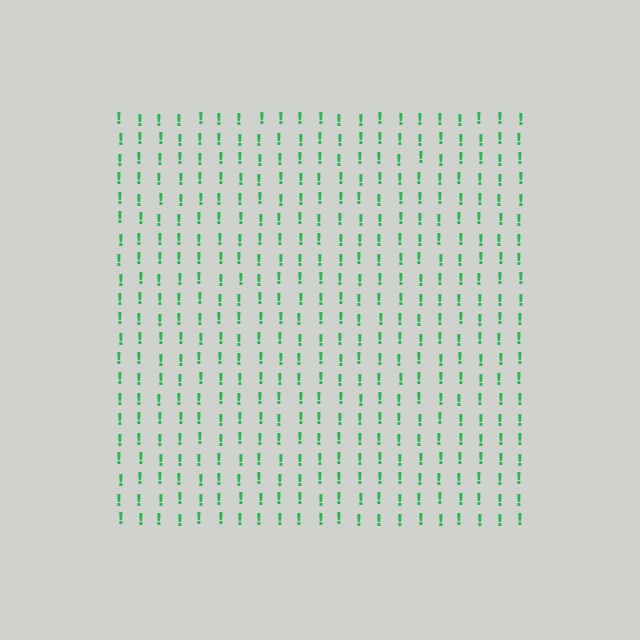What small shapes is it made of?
It is made of small exclamation marks.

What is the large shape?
The large shape is a square.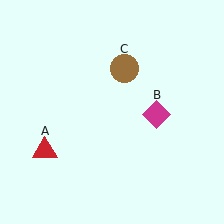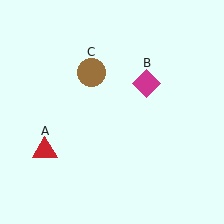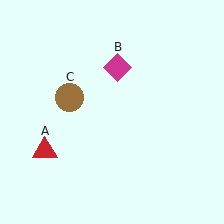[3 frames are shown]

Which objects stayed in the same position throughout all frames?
Red triangle (object A) remained stationary.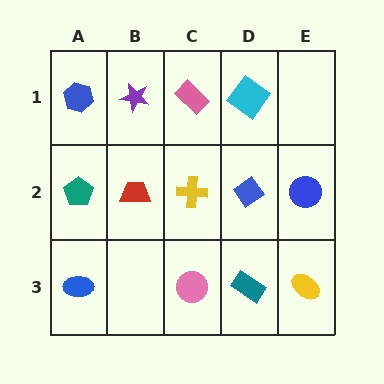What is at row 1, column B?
A purple star.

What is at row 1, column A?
A blue hexagon.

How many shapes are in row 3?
4 shapes.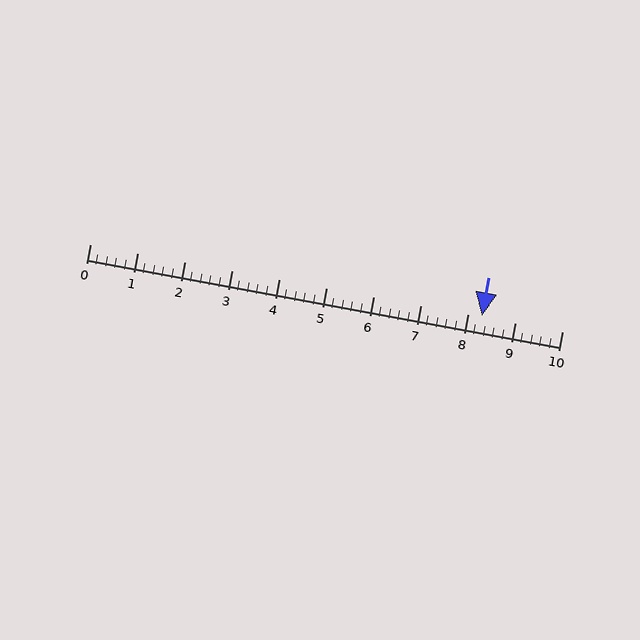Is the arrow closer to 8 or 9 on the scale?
The arrow is closer to 8.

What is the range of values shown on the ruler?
The ruler shows values from 0 to 10.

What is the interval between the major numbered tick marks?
The major tick marks are spaced 1 units apart.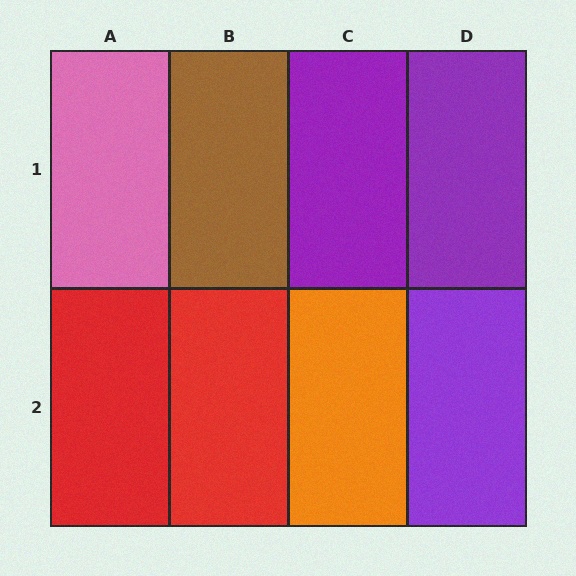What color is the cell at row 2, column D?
Purple.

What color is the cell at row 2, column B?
Red.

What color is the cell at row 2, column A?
Red.